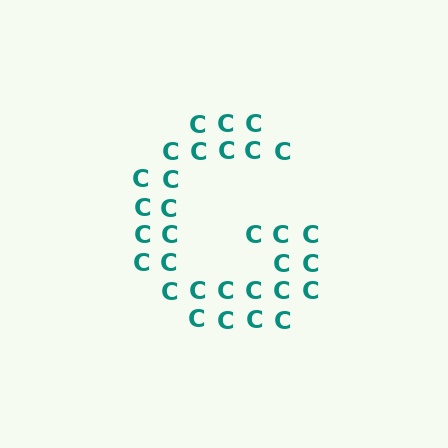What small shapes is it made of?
It is made of small letter C's.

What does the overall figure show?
The overall figure shows the letter G.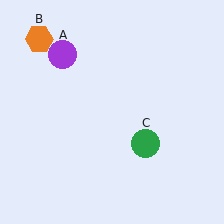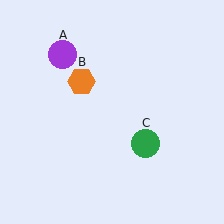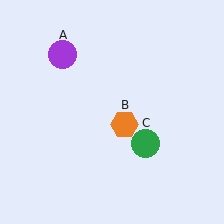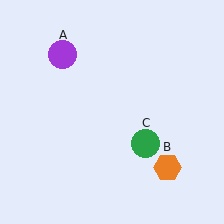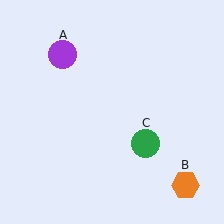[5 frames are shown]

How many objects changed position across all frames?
1 object changed position: orange hexagon (object B).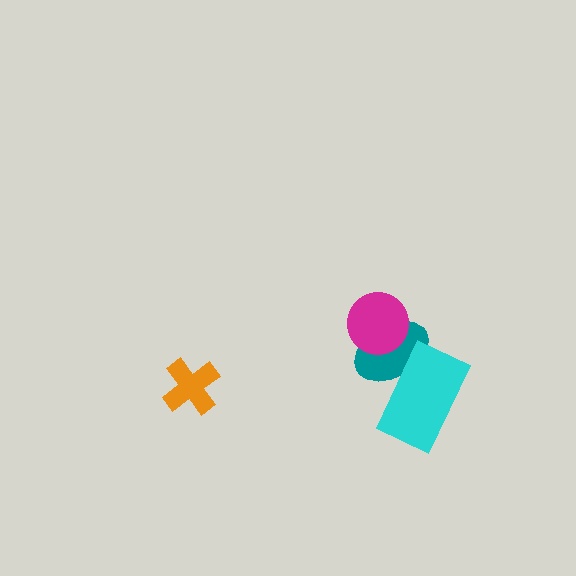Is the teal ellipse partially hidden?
Yes, it is partially covered by another shape.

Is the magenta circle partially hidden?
No, no other shape covers it.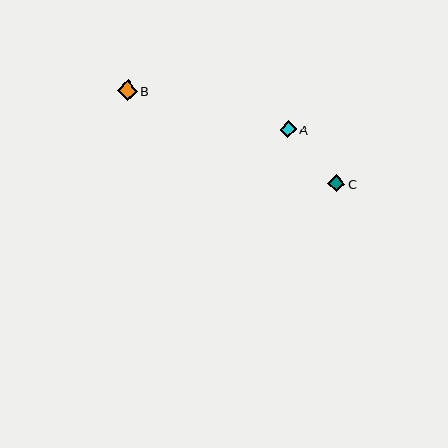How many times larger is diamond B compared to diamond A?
Diamond B is approximately 1.2 times the size of diamond A.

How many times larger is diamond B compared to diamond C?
Diamond B is approximately 1.2 times the size of diamond C.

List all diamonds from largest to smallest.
From largest to smallest: B, A, C.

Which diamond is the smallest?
Diamond C is the smallest with a size of approximately 17 pixels.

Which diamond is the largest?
Diamond B is the largest with a size of approximately 20 pixels.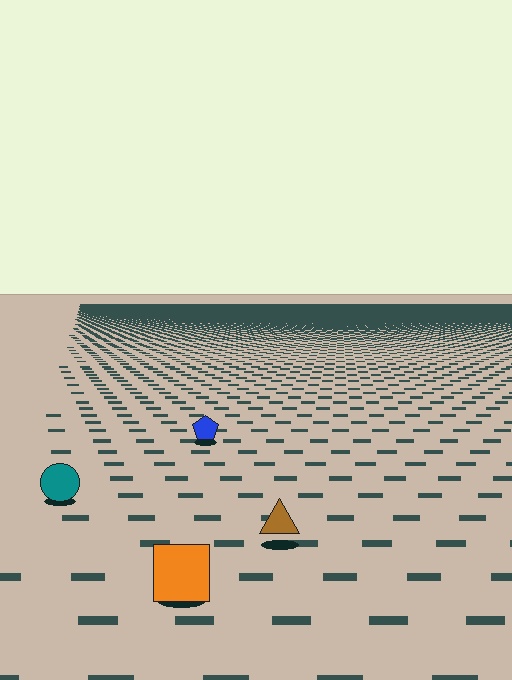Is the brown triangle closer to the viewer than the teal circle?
Yes. The brown triangle is closer — you can tell from the texture gradient: the ground texture is coarser near it.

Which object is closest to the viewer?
The orange square is closest. The texture marks near it are larger and more spread out.